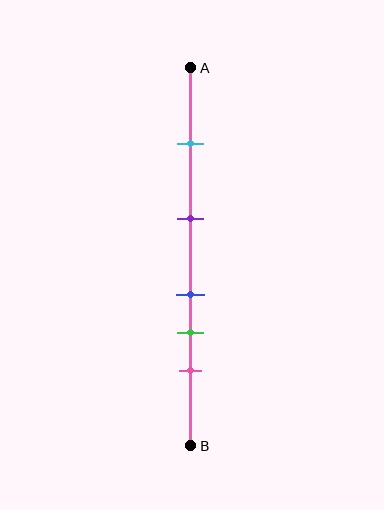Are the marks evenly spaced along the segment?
No, the marks are not evenly spaced.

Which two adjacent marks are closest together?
The blue and green marks are the closest adjacent pair.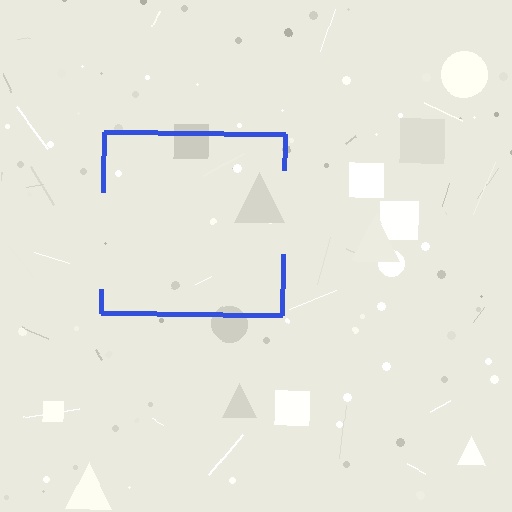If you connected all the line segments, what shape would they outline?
They would outline a square.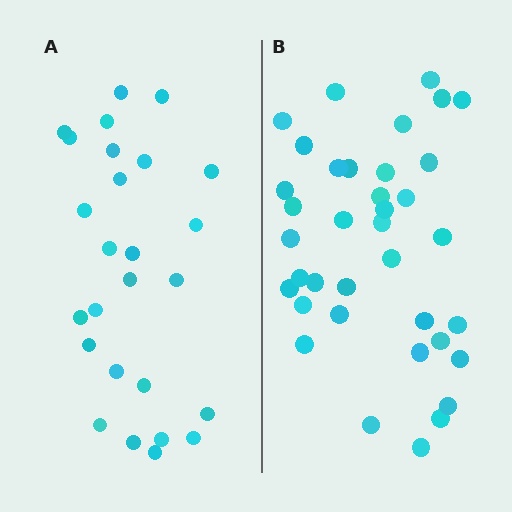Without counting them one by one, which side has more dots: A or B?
Region B (the right region) has more dots.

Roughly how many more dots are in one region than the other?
Region B has roughly 12 or so more dots than region A.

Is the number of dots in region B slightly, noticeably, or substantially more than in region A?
Region B has noticeably more, but not dramatically so. The ratio is roughly 1.4 to 1.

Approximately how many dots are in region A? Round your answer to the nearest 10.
About 30 dots. (The exact count is 26, which rounds to 30.)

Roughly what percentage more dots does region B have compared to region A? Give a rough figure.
About 40% more.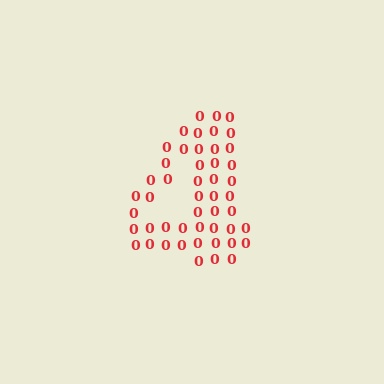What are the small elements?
The small elements are digit 0's.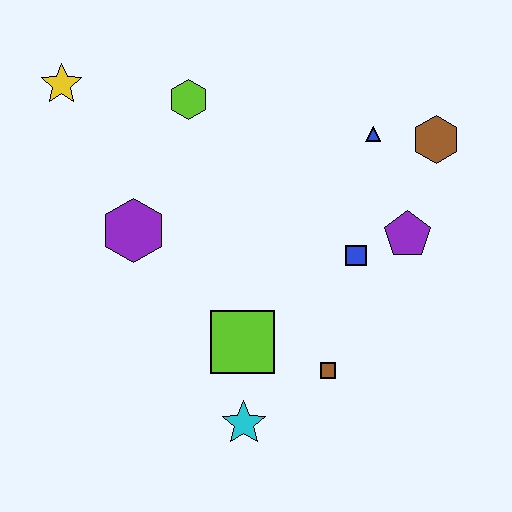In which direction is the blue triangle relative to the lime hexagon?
The blue triangle is to the right of the lime hexagon.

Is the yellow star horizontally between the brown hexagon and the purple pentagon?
No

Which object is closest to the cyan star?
The lime square is closest to the cyan star.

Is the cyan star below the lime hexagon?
Yes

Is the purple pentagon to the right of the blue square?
Yes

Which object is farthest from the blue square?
The yellow star is farthest from the blue square.